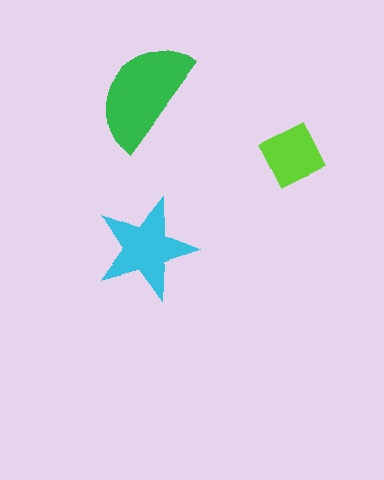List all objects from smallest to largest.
The lime diamond, the cyan star, the green semicircle.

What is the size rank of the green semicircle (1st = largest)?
1st.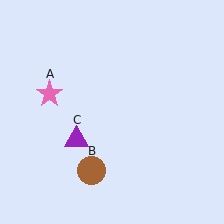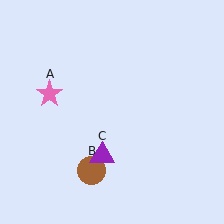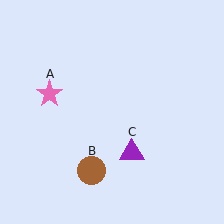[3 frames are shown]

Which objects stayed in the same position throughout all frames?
Pink star (object A) and brown circle (object B) remained stationary.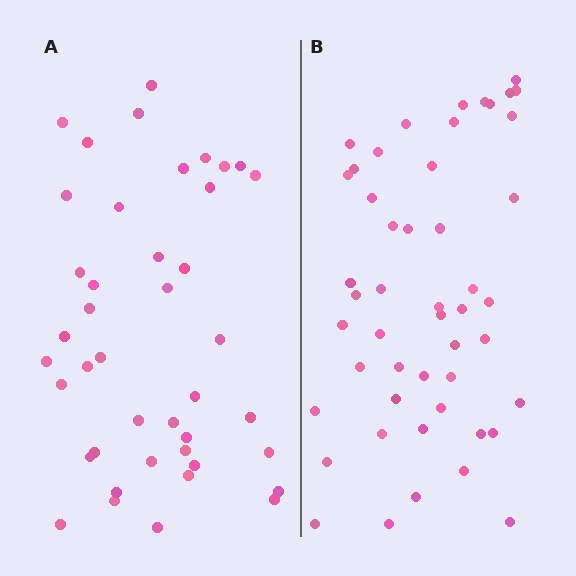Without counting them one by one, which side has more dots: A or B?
Region B (the right region) has more dots.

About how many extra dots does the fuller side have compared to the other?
Region B has roughly 8 or so more dots than region A.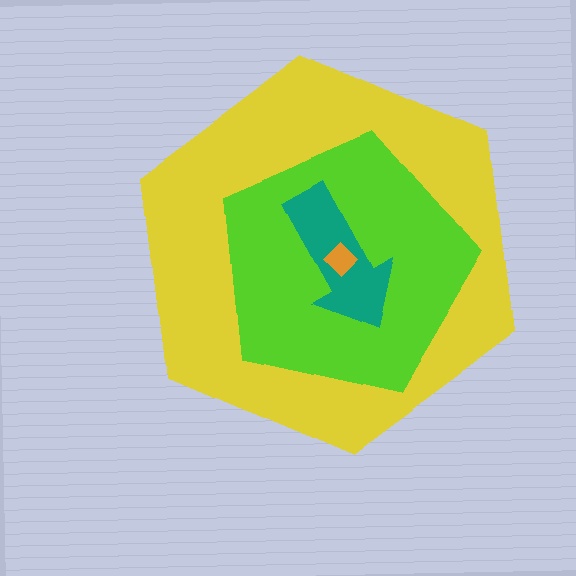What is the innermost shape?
The orange diamond.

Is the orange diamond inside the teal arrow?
Yes.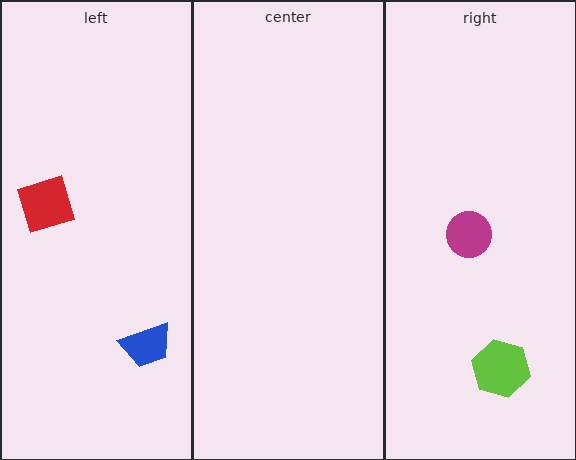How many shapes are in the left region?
2.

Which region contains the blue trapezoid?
The left region.